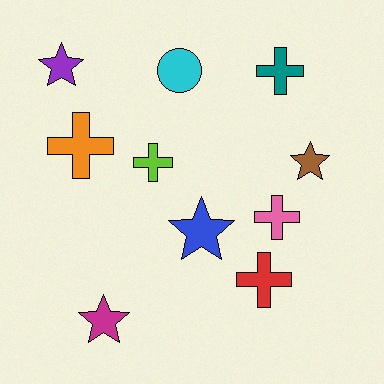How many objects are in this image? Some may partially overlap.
There are 10 objects.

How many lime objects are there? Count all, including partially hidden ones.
There is 1 lime object.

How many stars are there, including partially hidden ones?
There are 4 stars.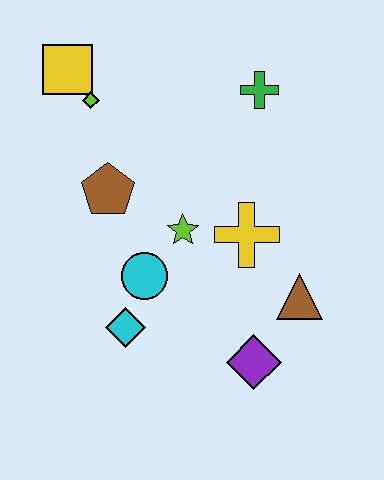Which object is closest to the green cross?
The yellow cross is closest to the green cross.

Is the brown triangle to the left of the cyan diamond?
No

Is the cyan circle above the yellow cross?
No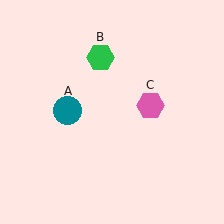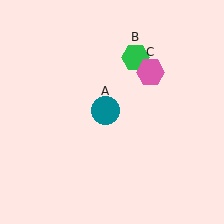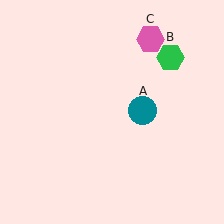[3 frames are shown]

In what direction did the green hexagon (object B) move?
The green hexagon (object B) moved right.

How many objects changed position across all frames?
3 objects changed position: teal circle (object A), green hexagon (object B), pink hexagon (object C).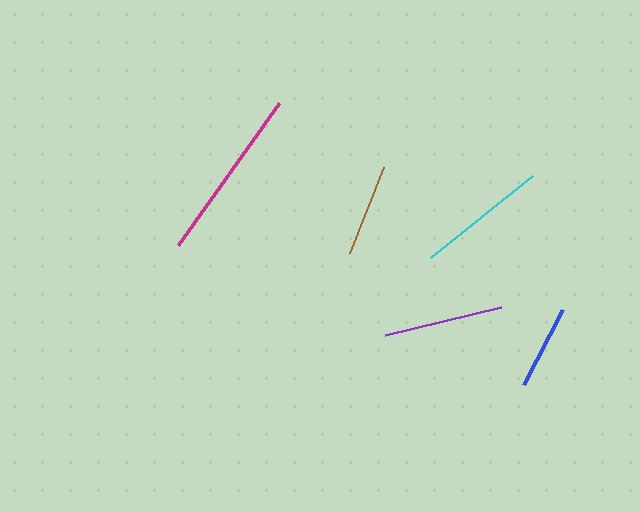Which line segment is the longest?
The magenta line is the longest at approximately 174 pixels.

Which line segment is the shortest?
The blue line is the shortest at approximately 84 pixels.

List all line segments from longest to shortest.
From longest to shortest: magenta, cyan, purple, brown, blue.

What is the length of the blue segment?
The blue segment is approximately 84 pixels long.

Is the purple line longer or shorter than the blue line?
The purple line is longer than the blue line.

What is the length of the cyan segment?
The cyan segment is approximately 131 pixels long.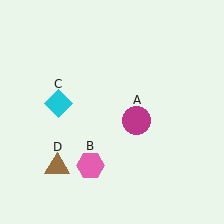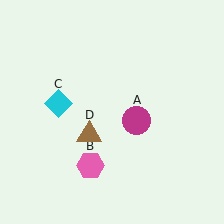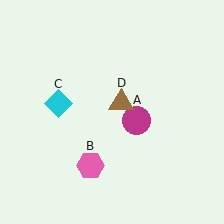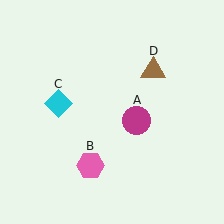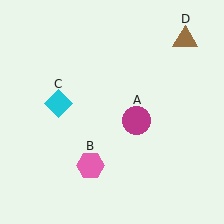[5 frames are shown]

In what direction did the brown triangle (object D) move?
The brown triangle (object D) moved up and to the right.